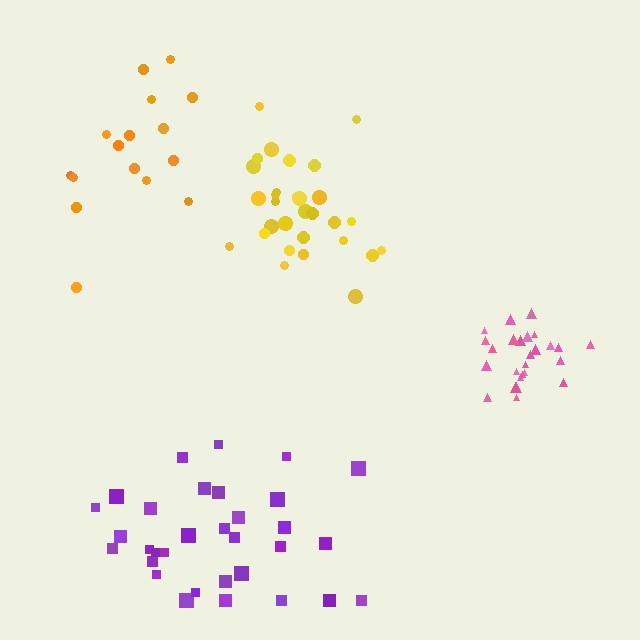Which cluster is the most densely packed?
Pink.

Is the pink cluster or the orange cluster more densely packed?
Pink.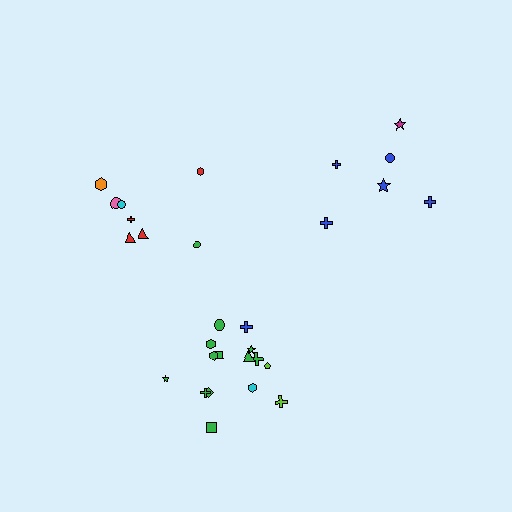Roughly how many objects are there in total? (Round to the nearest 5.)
Roughly 30 objects in total.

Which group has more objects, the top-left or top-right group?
The top-left group.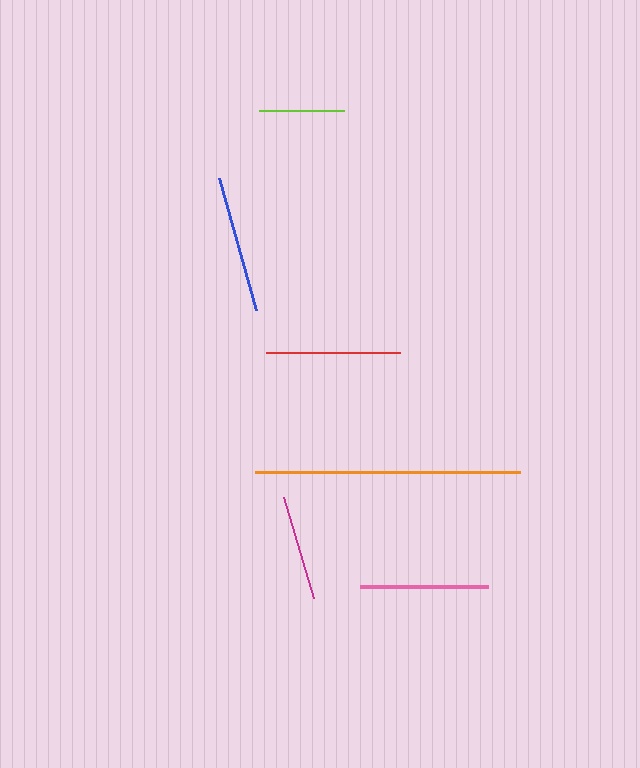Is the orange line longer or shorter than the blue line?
The orange line is longer than the blue line.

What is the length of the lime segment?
The lime segment is approximately 85 pixels long.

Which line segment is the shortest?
The lime line is the shortest at approximately 85 pixels.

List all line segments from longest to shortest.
From longest to shortest: orange, blue, red, pink, magenta, lime.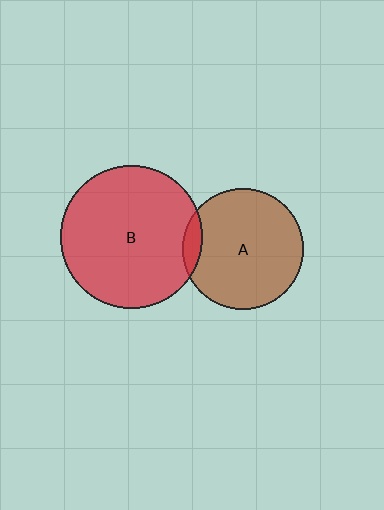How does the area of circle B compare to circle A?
Approximately 1.4 times.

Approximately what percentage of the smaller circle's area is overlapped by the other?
Approximately 10%.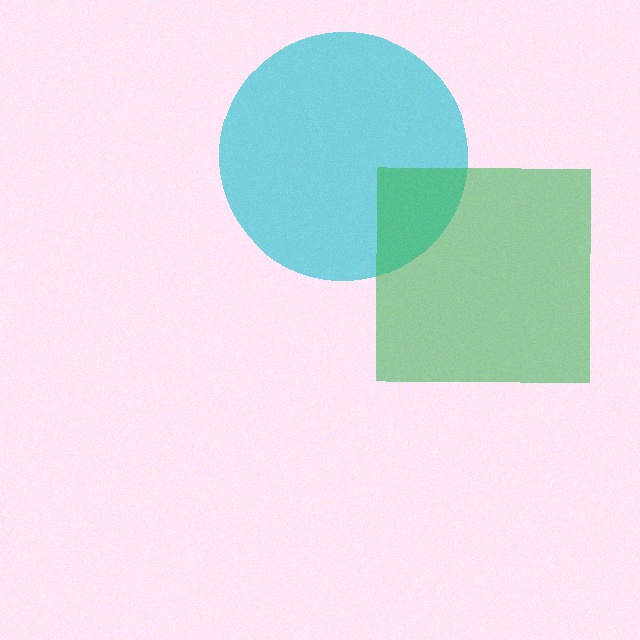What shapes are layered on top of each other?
The layered shapes are: a cyan circle, a green square.